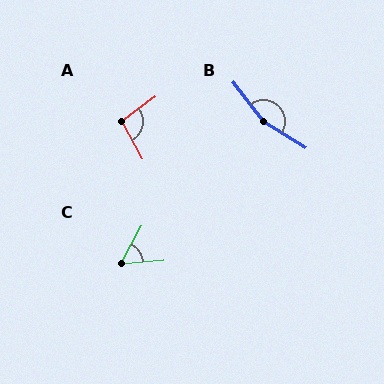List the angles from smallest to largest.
C (56°), A (97°), B (159°).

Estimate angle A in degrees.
Approximately 97 degrees.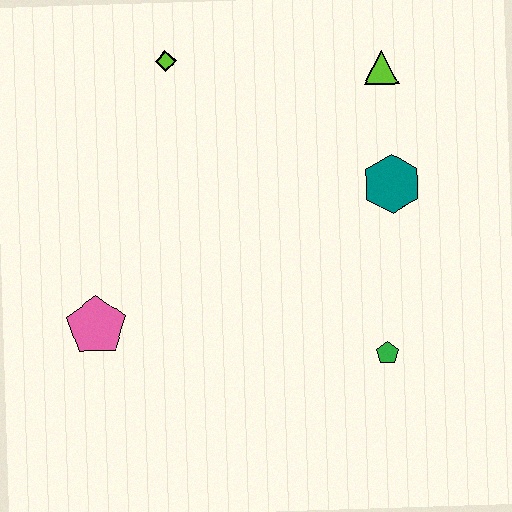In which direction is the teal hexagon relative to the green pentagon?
The teal hexagon is above the green pentagon.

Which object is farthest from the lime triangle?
The pink pentagon is farthest from the lime triangle.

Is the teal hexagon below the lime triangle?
Yes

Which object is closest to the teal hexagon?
The lime triangle is closest to the teal hexagon.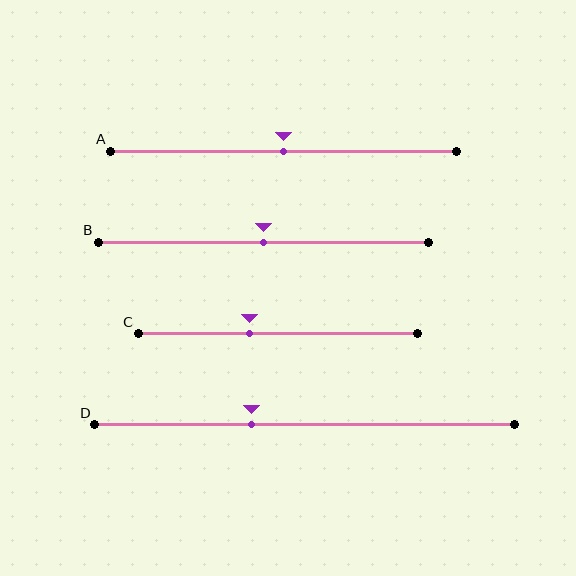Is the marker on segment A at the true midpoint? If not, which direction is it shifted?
Yes, the marker on segment A is at the true midpoint.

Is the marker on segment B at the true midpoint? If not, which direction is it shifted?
Yes, the marker on segment B is at the true midpoint.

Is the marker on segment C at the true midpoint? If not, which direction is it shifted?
No, the marker on segment C is shifted to the left by about 10% of the segment length.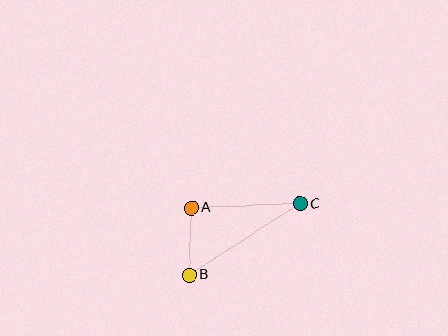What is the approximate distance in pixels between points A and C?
The distance between A and C is approximately 109 pixels.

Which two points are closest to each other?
Points A and B are closest to each other.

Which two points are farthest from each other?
Points B and C are farthest from each other.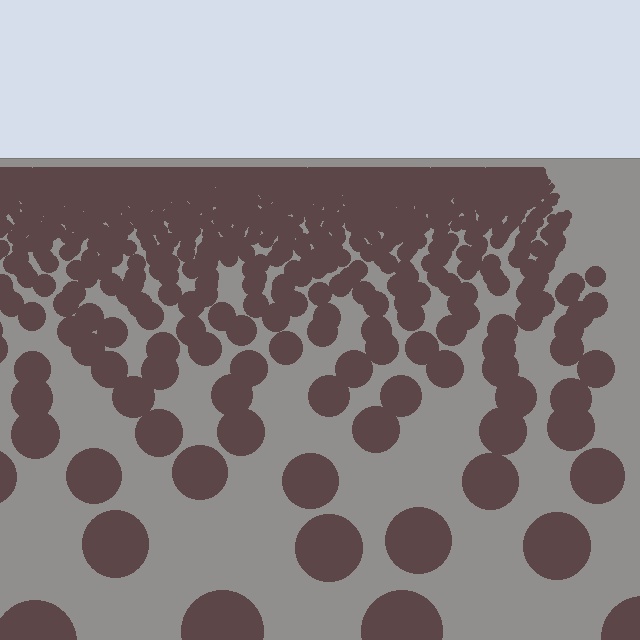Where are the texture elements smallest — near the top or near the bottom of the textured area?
Near the top.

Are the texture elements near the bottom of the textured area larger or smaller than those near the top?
Larger. Near the bottom, elements are closer to the viewer and appear at a bigger on-screen size.